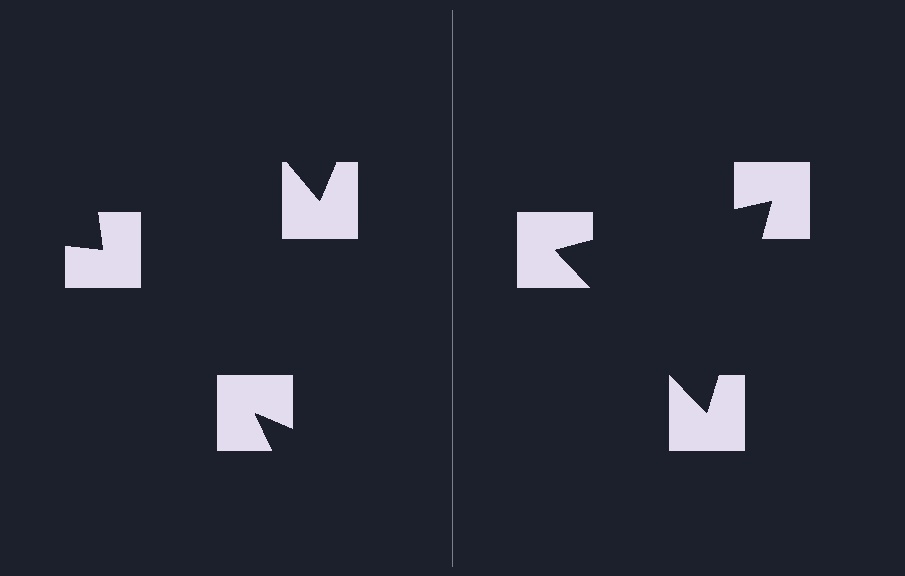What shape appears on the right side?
An illusory triangle.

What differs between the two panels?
The notched squares are positioned identically on both sides; only the wedge orientations differ. On the right they align to a triangle; on the left they are misaligned.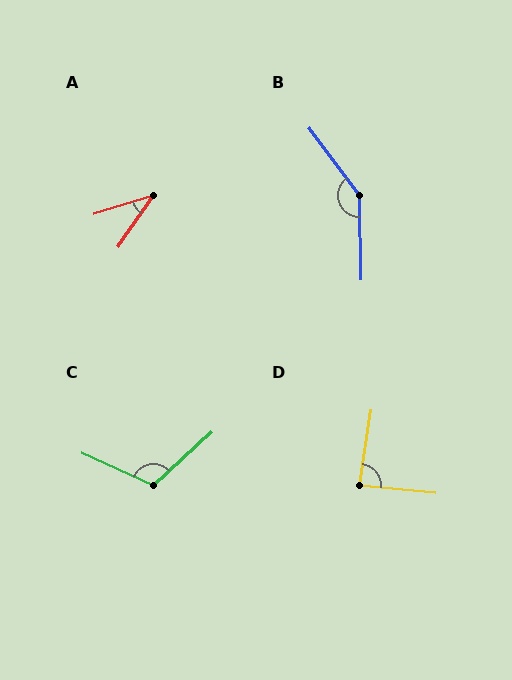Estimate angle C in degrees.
Approximately 113 degrees.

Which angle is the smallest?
A, at approximately 39 degrees.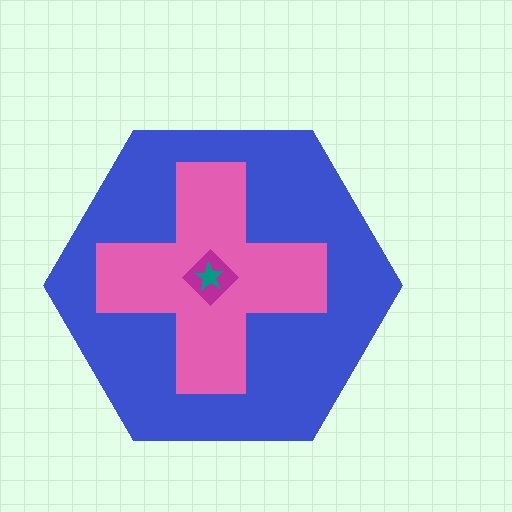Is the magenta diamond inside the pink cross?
Yes.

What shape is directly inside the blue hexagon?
The pink cross.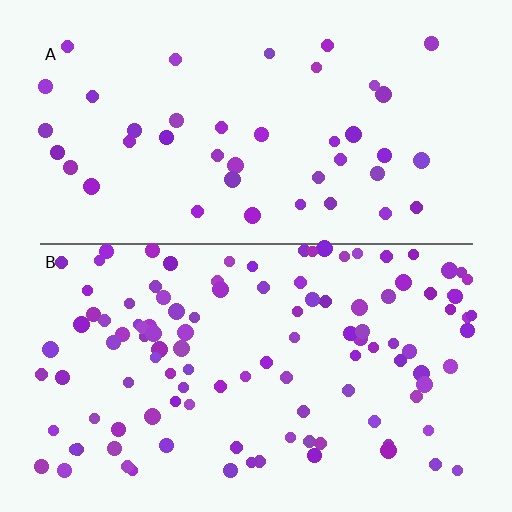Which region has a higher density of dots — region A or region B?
B (the bottom).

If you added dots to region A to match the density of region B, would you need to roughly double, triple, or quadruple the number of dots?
Approximately triple.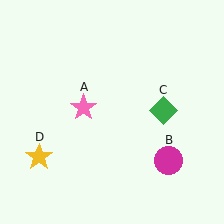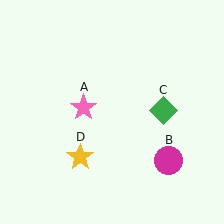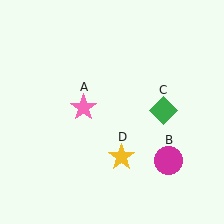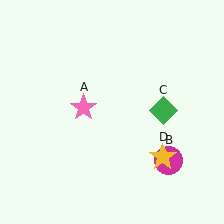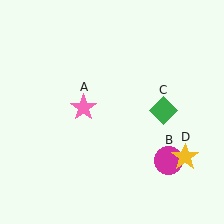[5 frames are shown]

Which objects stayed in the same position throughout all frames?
Pink star (object A) and magenta circle (object B) and green diamond (object C) remained stationary.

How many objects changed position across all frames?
1 object changed position: yellow star (object D).